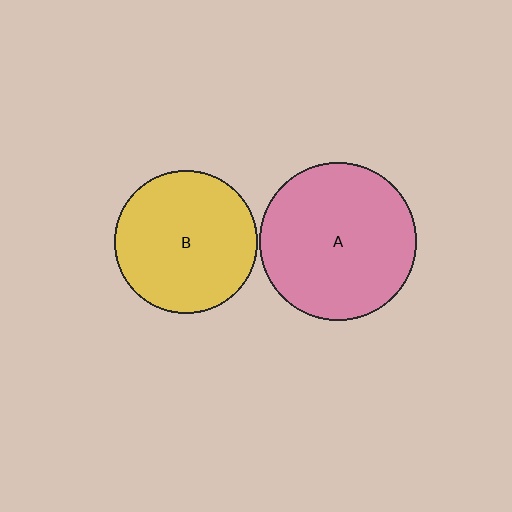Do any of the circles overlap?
No, none of the circles overlap.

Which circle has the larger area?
Circle A (pink).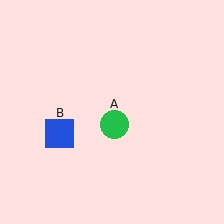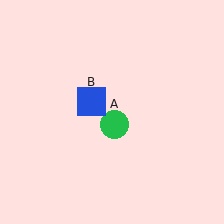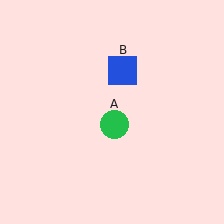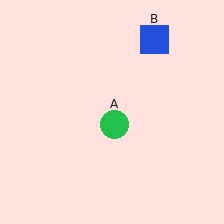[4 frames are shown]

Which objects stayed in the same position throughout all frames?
Green circle (object A) remained stationary.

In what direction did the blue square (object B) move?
The blue square (object B) moved up and to the right.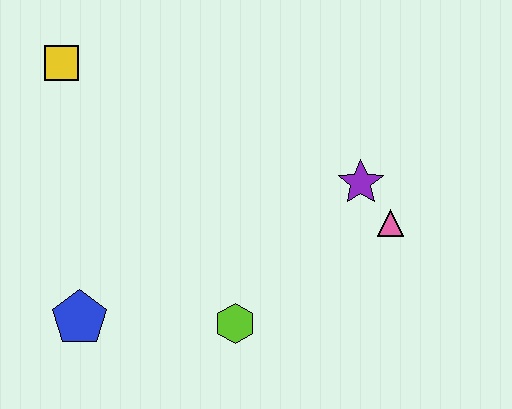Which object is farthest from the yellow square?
The pink triangle is farthest from the yellow square.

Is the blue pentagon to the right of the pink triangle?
No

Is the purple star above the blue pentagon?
Yes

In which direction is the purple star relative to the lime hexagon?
The purple star is above the lime hexagon.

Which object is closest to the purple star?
The pink triangle is closest to the purple star.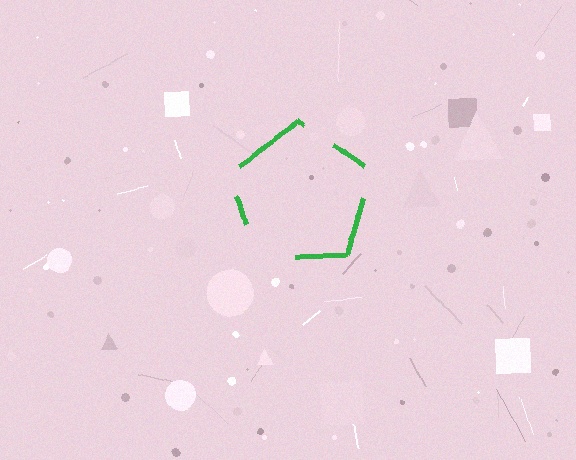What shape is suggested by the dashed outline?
The dashed outline suggests a pentagon.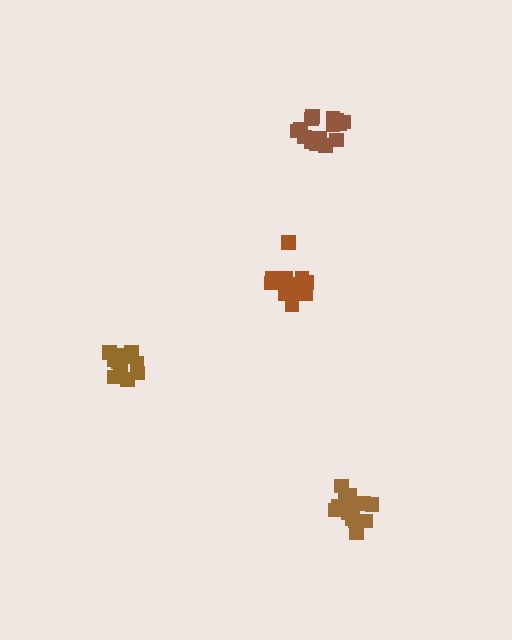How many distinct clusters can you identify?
There are 4 distinct clusters.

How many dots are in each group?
Group 1: 13 dots, Group 2: 15 dots, Group 3: 14 dots, Group 4: 16 dots (58 total).